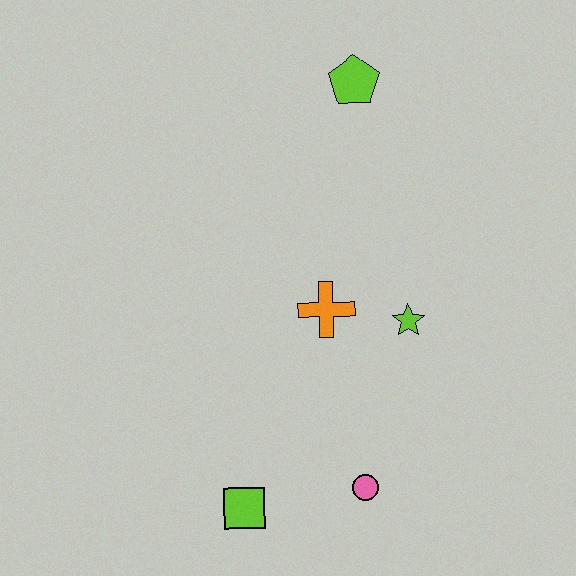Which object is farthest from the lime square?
The lime pentagon is farthest from the lime square.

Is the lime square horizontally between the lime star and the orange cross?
No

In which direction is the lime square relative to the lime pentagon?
The lime square is below the lime pentagon.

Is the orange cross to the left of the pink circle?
Yes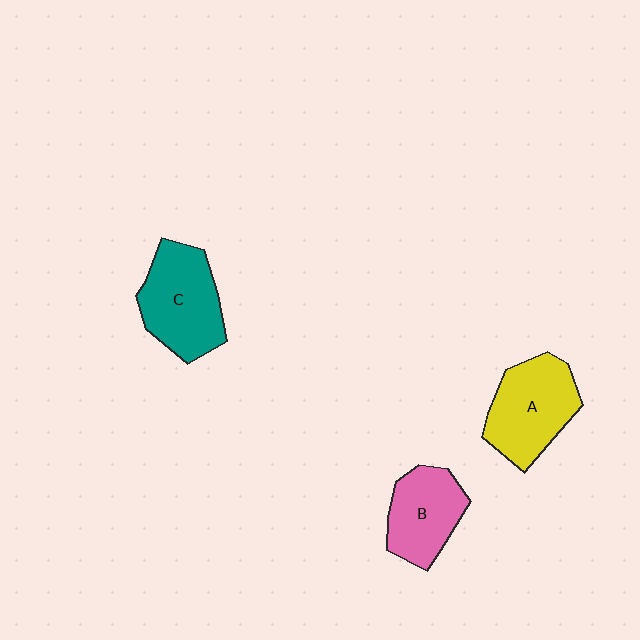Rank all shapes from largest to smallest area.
From largest to smallest: C (teal), A (yellow), B (pink).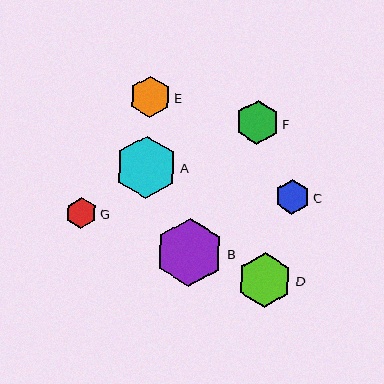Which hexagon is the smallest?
Hexagon G is the smallest with a size of approximately 31 pixels.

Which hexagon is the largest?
Hexagon B is the largest with a size of approximately 68 pixels.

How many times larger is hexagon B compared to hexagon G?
Hexagon B is approximately 2.2 times the size of hexagon G.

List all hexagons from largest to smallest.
From largest to smallest: B, A, D, F, E, C, G.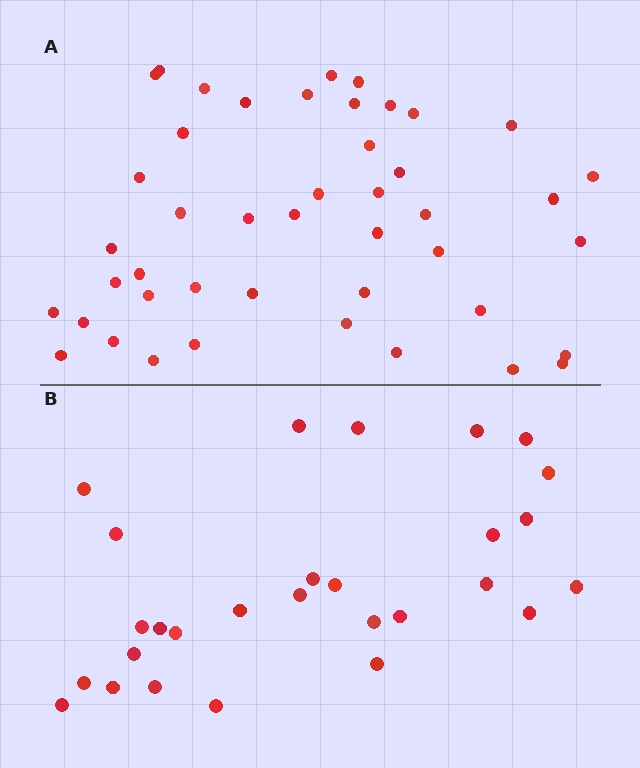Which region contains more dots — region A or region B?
Region A (the top region) has more dots.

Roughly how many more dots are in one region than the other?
Region A has approximately 15 more dots than region B.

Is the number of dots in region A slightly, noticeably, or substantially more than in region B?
Region A has substantially more. The ratio is roughly 1.6 to 1.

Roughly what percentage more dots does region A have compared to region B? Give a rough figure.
About 60% more.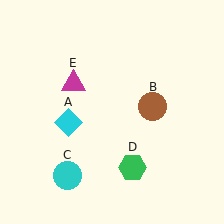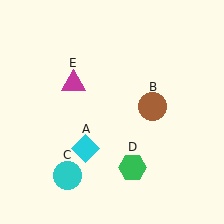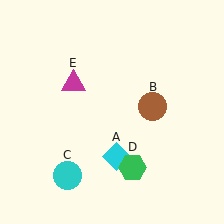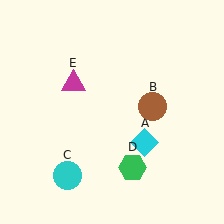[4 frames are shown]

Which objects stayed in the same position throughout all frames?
Brown circle (object B) and cyan circle (object C) and green hexagon (object D) and magenta triangle (object E) remained stationary.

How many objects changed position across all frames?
1 object changed position: cyan diamond (object A).